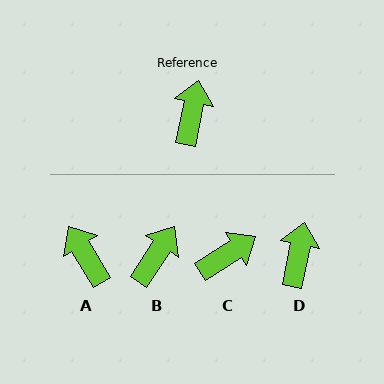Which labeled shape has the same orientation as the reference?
D.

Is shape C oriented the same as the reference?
No, it is off by about 46 degrees.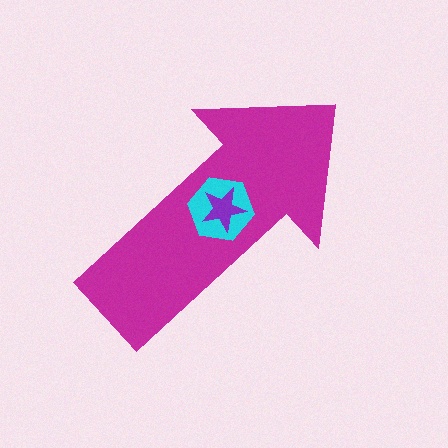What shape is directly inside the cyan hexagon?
The purple star.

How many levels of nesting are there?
3.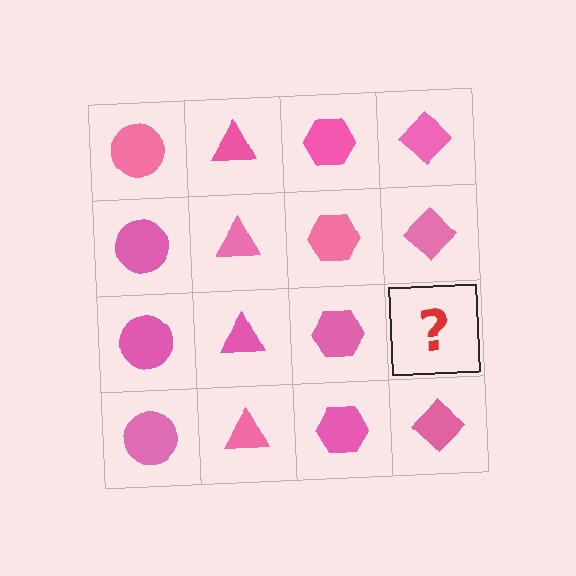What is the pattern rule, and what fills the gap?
The rule is that each column has a consistent shape. The gap should be filled with a pink diamond.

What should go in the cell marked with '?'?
The missing cell should contain a pink diamond.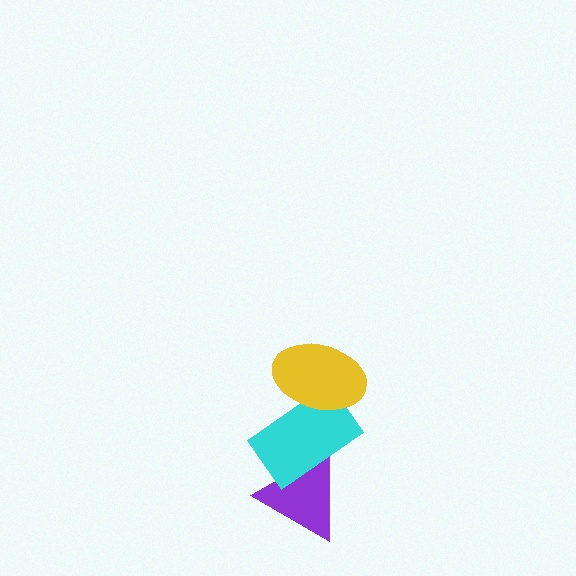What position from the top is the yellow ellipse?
The yellow ellipse is 1st from the top.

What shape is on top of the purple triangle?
The cyan rectangle is on top of the purple triangle.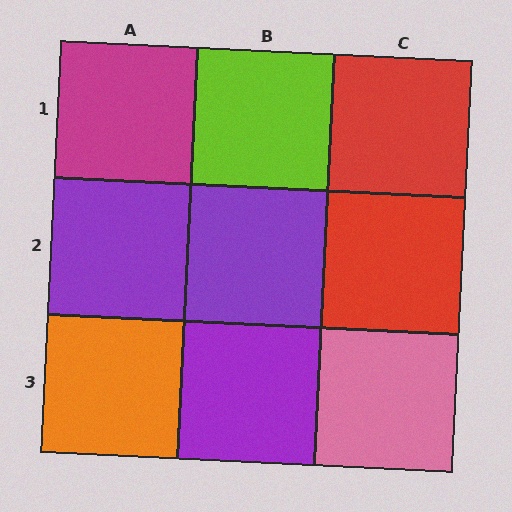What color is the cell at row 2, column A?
Purple.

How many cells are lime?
1 cell is lime.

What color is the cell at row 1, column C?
Red.